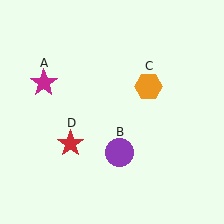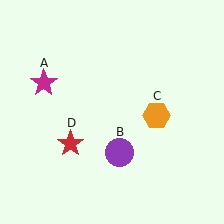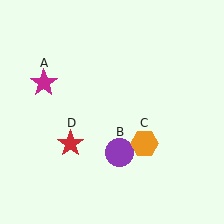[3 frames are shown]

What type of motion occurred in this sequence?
The orange hexagon (object C) rotated clockwise around the center of the scene.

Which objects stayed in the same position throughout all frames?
Magenta star (object A) and purple circle (object B) and red star (object D) remained stationary.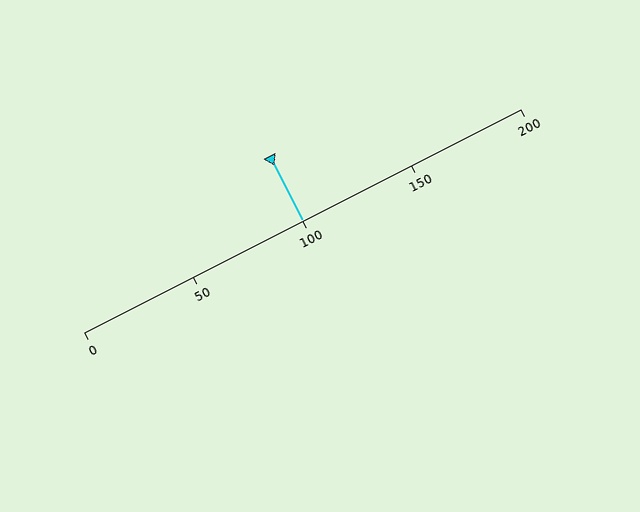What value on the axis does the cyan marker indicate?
The marker indicates approximately 100.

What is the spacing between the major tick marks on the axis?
The major ticks are spaced 50 apart.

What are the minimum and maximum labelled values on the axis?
The axis runs from 0 to 200.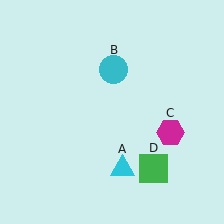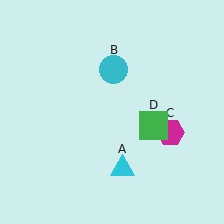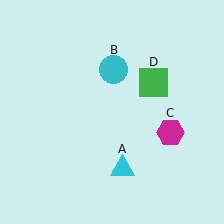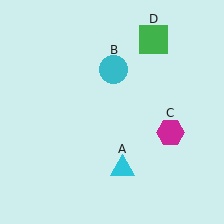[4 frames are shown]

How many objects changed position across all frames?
1 object changed position: green square (object D).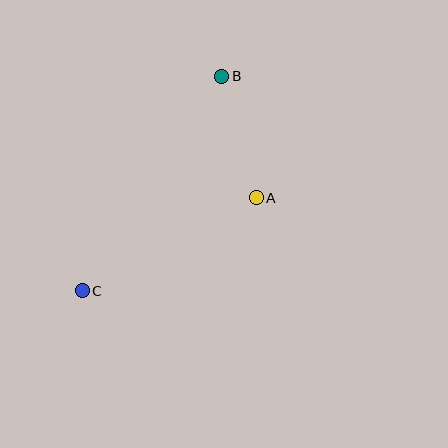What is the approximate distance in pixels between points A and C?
The distance between A and C is approximately 197 pixels.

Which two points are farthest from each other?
Points B and C are farthest from each other.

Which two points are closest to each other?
Points A and B are closest to each other.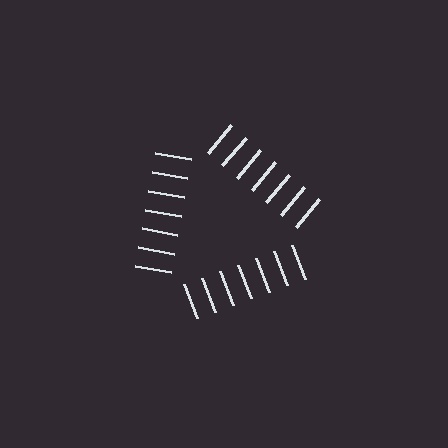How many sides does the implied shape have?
3 sides — the line-ends trace a triangle.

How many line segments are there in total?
21 — 7 along each of the 3 edges.